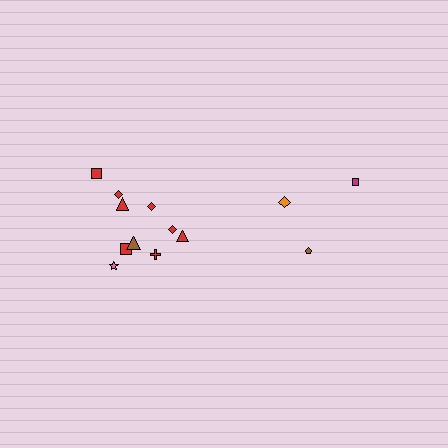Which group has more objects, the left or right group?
The left group.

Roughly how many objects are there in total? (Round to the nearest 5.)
Roughly 15 objects in total.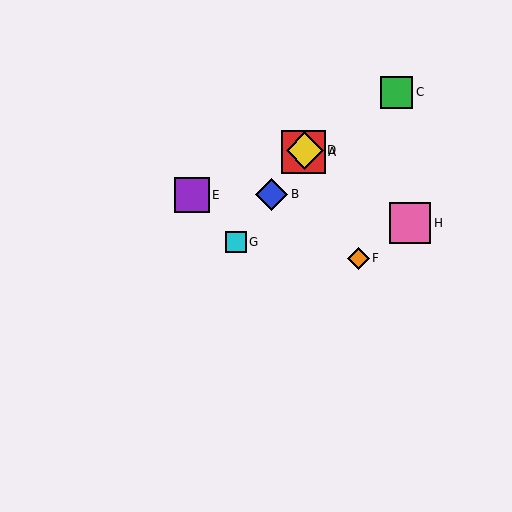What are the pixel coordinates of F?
Object F is at (358, 258).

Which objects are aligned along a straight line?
Objects A, B, D, G are aligned along a straight line.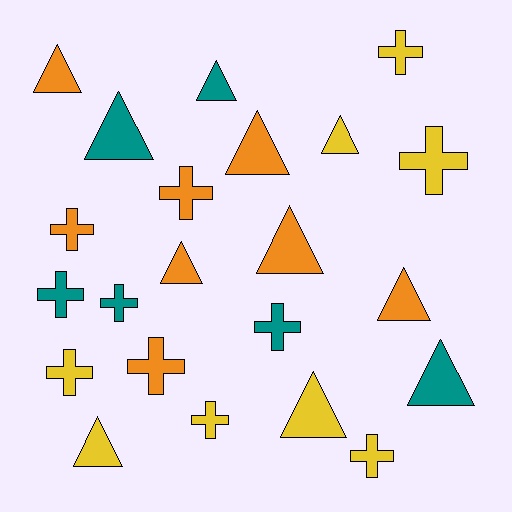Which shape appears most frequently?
Cross, with 11 objects.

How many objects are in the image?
There are 22 objects.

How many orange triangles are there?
There are 5 orange triangles.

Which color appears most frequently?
Yellow, with 8 objects.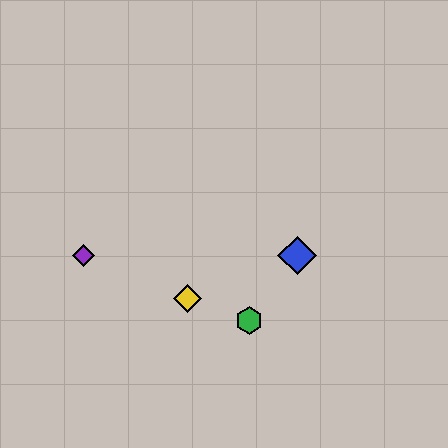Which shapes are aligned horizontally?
The red diamond, the blue diamond, the purple diamond are aligned horizontally.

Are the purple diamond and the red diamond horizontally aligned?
Yes, both are at y≈255.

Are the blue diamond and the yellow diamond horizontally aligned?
No, the blue diamond is at y≈255 and the yellow diamond is at y≈298.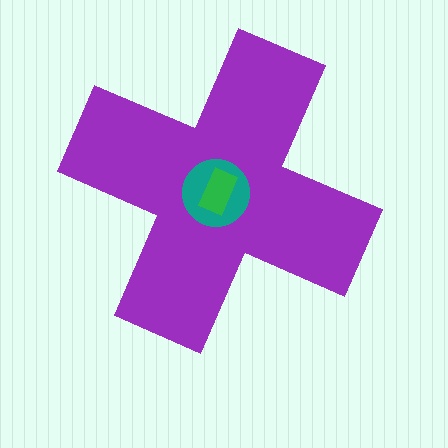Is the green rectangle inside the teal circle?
Yes.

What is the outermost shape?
The purple cross.